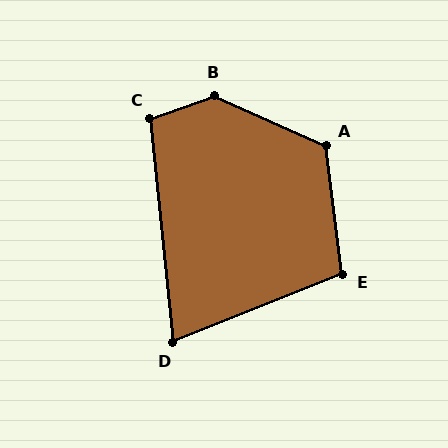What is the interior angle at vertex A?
Approximately 121 degrees (obtuse).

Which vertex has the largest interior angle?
B, at approximately 136 degrees.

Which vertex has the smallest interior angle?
D, at approximately 74 degrees.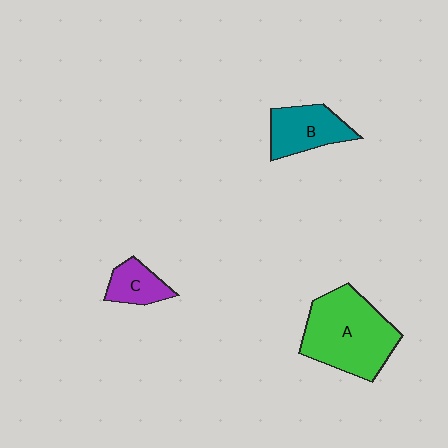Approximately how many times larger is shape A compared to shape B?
Approximately 1.9 times.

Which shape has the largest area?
Shape A (green).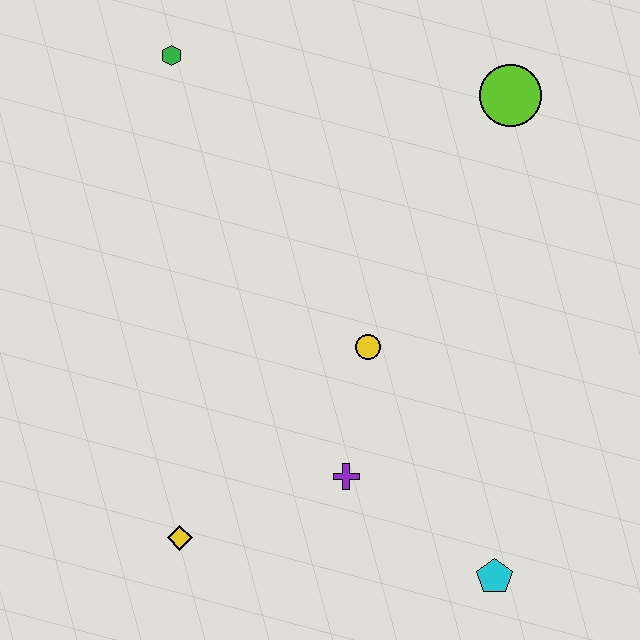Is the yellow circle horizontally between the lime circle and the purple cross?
Yes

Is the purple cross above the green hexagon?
No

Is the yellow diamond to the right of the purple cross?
No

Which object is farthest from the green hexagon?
The cyan pentagon is farthest from the green hexagon.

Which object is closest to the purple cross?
The yellow circle is closest to the purple cross.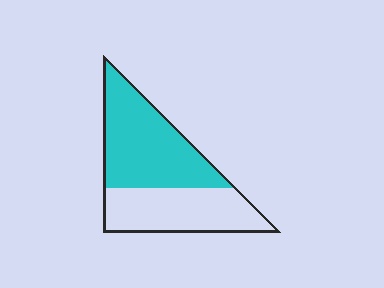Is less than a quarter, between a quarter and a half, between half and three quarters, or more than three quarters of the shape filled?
Between half and three quarters.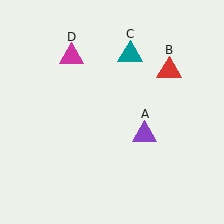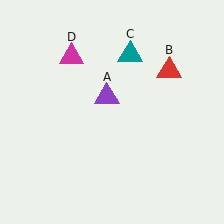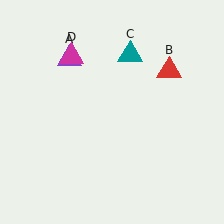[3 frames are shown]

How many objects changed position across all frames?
1 object changed position: purple triangle (object A).